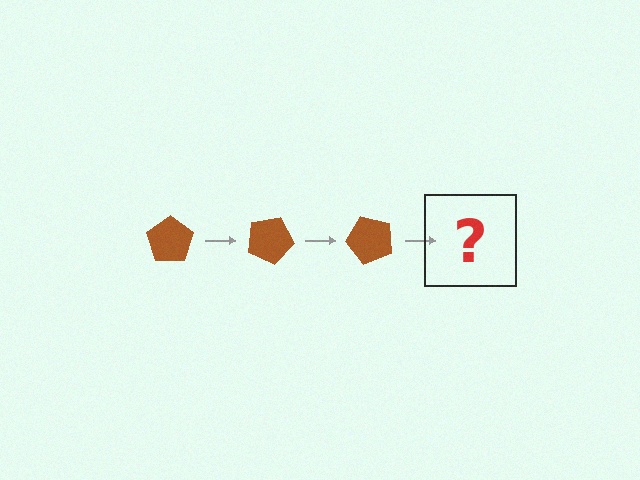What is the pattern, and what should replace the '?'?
The pattern is that the pentagon rotates 25 degrees each step. The '?' should be a brown pentagon rotated 75 degrees.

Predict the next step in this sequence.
The next step is a brown pentagon rotated 75 degrees.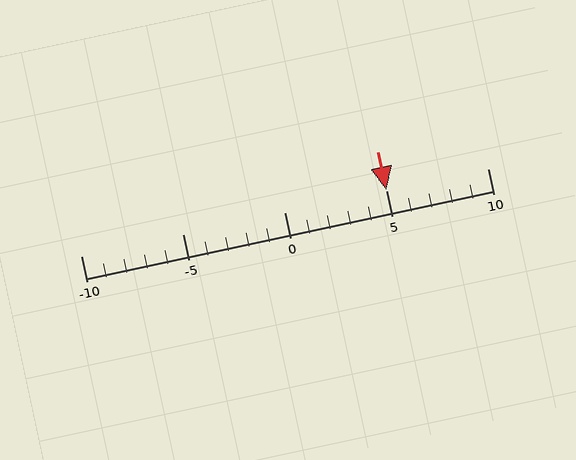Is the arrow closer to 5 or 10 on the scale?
The arrow is closer to 5.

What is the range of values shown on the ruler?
The ruler shows values from -10 to 10.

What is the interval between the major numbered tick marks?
The major tick marks are spaced 5 units apart.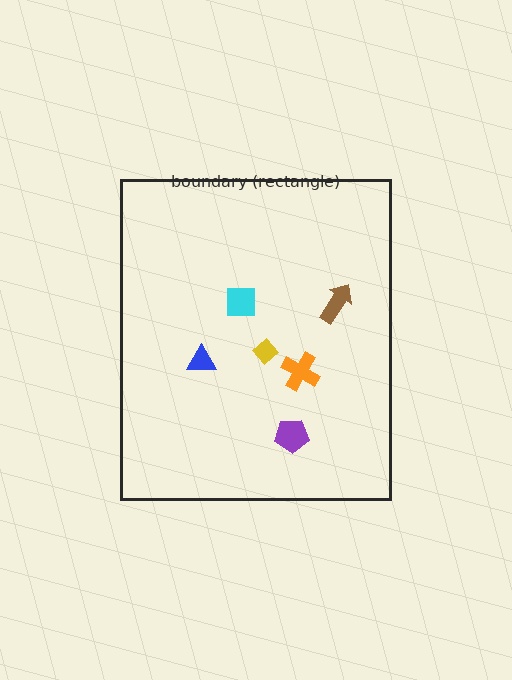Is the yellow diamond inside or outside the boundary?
Inside.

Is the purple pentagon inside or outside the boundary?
Inside.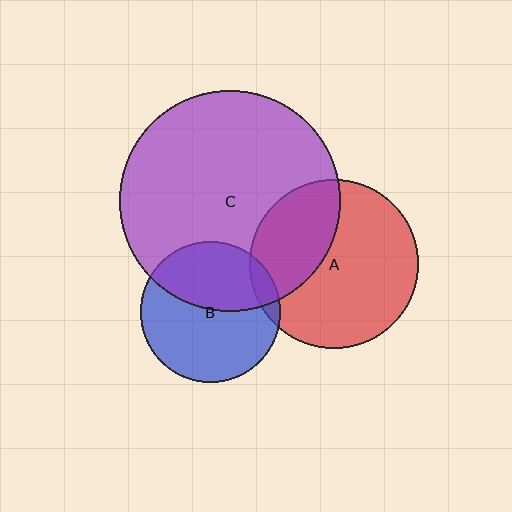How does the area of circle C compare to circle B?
Approximately 2.5 times.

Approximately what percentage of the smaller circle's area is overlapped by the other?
Approximately 35%.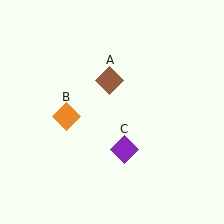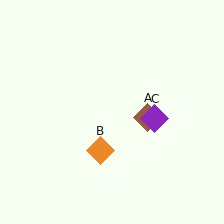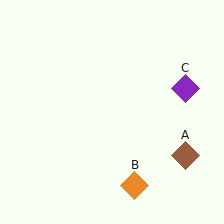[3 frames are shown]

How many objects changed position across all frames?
3 objects changed position: brown diamond (object A), orange diamond (object B), purple diamond (object C).